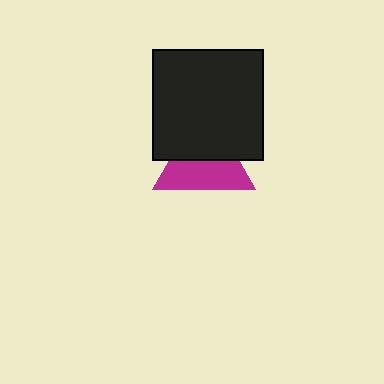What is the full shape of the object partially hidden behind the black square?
The partially hidden object is a magenta triangle.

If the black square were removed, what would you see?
You would see the complete magenta triangle.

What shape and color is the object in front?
The object in front is a black square.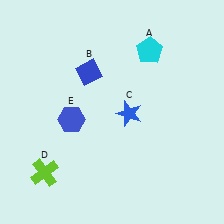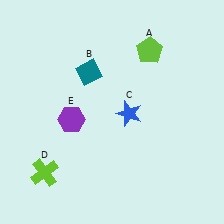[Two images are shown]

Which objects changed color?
A changed from cyan to lime. B changed from blue to teal. E changed from blue to purple.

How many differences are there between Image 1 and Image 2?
There are 3 differences between the two images.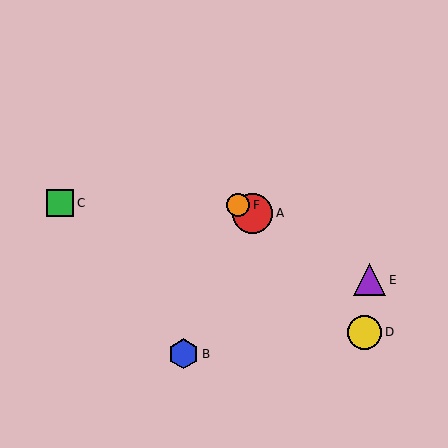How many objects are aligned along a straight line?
3 objects (A, E, F) are aligned along a straight line.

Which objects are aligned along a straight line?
Objects A, E, F are aligned along a straight line.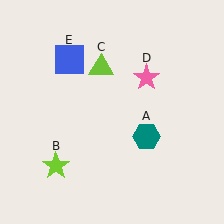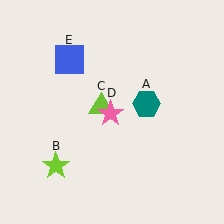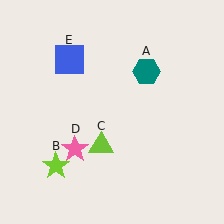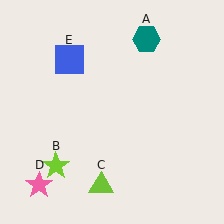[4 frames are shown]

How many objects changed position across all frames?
3 objects changed position: teal hexagon (object A), lime triangle (object C), pink star (object D).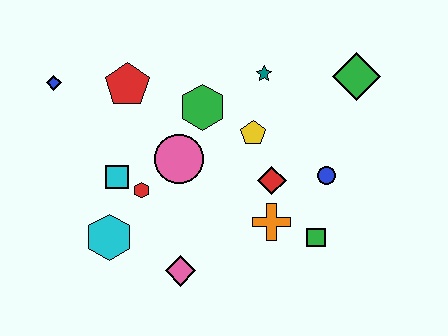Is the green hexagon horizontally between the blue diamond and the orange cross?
Yes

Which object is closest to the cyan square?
The red hexagon is closest to the cyan square.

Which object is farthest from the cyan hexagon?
The green diamond is farthest from the cyan hexagon.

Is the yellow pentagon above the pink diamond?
Yes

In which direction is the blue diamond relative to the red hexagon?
The blue diamond is above the red hexagon.